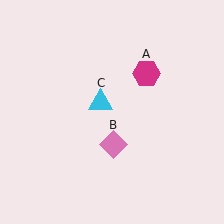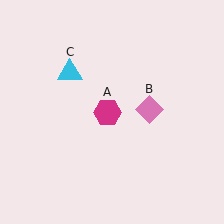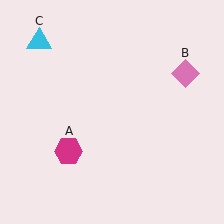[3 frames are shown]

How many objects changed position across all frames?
3 objects changed position: magenta hexagon (object A), pink diamond (object B), cyan triangle (object C).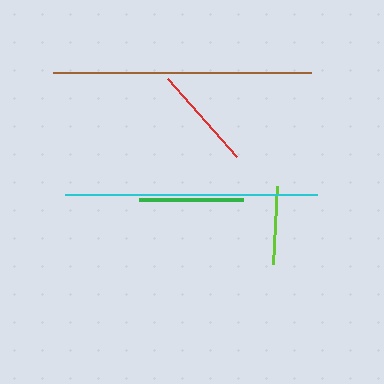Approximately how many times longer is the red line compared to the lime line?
The red line is approximately 1.3 times the length of the lime line.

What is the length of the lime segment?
The lime segment is approximately 78 pixels long.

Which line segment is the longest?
The brown line is the longest at approximately 258 pixels.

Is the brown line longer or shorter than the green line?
The brown line is longer than the green line.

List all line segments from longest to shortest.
From longest to shortest: brown, cyan, red, green, lime.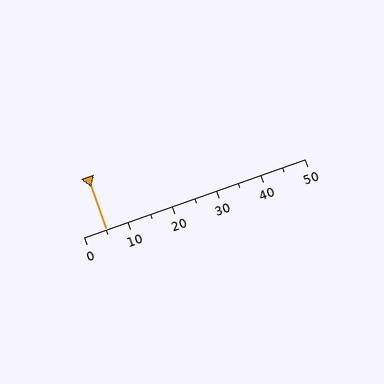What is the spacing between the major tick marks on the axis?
The major ticks are spaced 10 apart.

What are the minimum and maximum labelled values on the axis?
The axis runs from 0 to 50.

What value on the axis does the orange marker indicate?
The marker indicates approximately 5.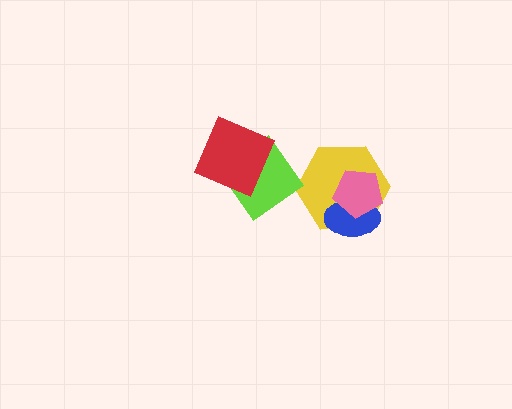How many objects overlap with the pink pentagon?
2 objects overlap with the pink pentagon.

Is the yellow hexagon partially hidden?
Yes, it is partially covered by another shape.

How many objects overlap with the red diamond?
1 object overlaps with the red diamond.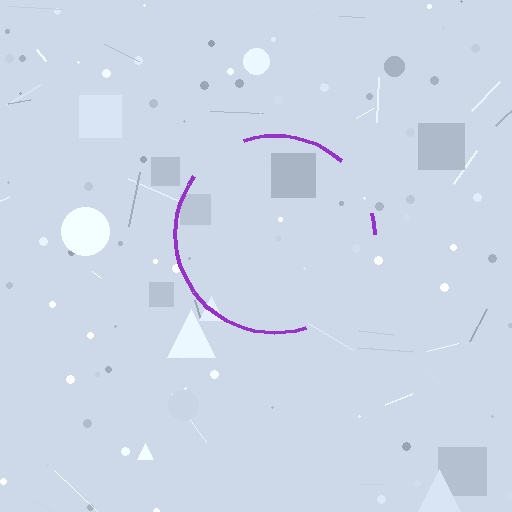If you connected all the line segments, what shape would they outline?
They would outline a circle.